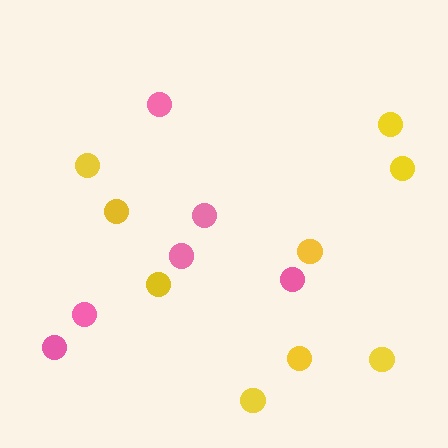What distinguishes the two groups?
There are 2 groups: one group of yellow circles (9) and one group of pink circles (6).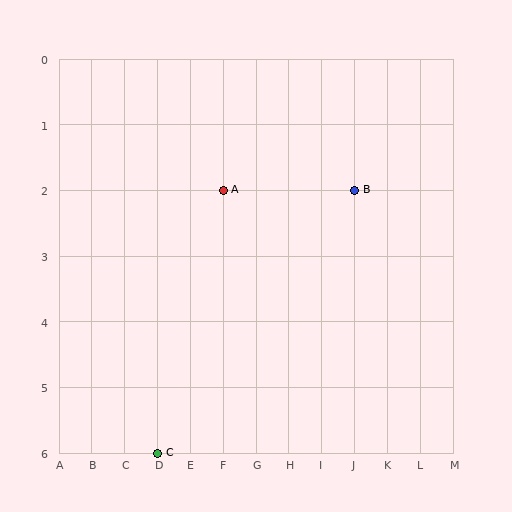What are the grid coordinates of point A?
Point A is at grid coordinates (F, 2).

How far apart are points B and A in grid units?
Points B and A are 4 columns apart.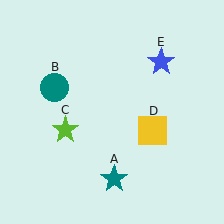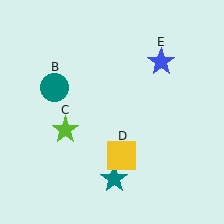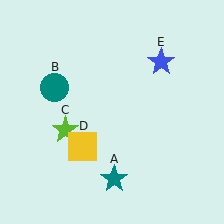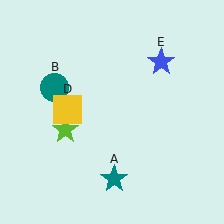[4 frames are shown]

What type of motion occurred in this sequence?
The yellow square (object D) rotated clockwise around the center of the scene.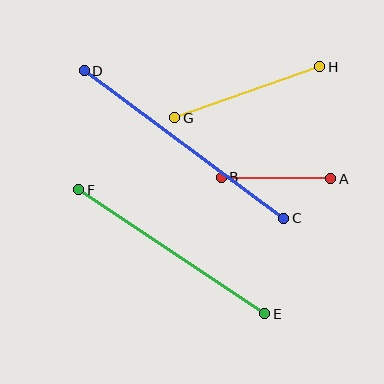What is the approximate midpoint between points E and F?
The midpoint is at approximately (172, 252) pixels.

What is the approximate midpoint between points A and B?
The midpoint is at approximately (276, 178) pixels.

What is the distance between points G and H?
The distance is approximately 153 pixels.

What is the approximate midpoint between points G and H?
The midpoint is at approximately (247, 92) pixels.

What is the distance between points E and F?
The distance is approximately 224 pixels.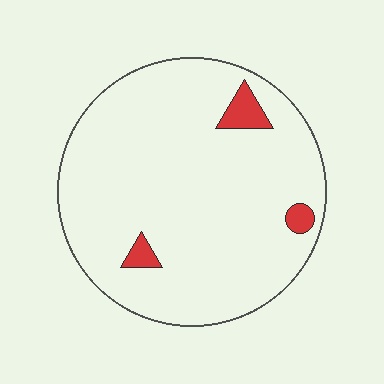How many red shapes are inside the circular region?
3.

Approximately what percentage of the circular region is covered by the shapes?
Approximately 5%.